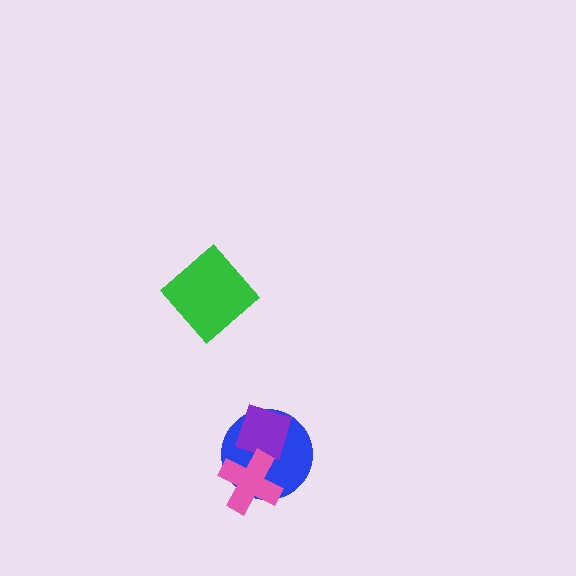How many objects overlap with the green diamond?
0 objects overlap with the green diamond.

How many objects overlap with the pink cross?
2 objects overlap with the pink cross.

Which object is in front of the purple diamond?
The pink cross is in front of the purple diamond.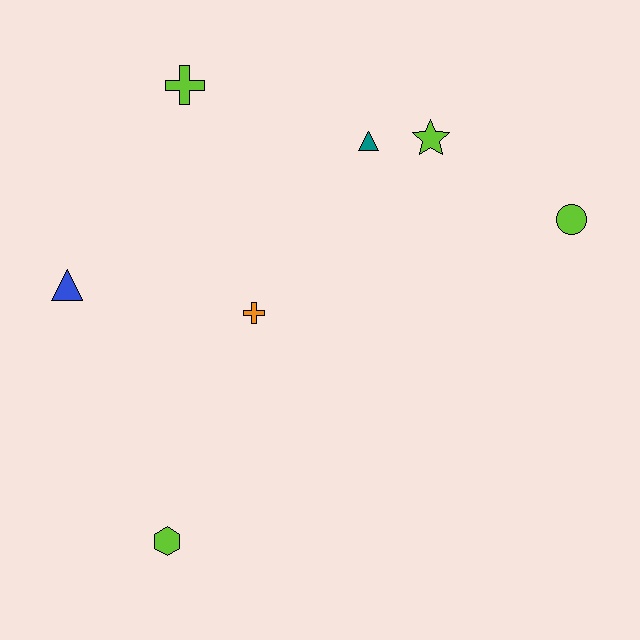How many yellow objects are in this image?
There are no yellow objects.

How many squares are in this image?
There are no squares.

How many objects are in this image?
There are 7 objects.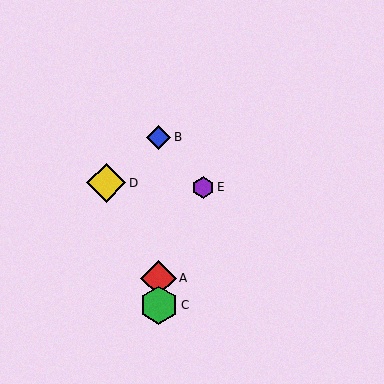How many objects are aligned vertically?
3 objects (A, B, C) are aligned vertically.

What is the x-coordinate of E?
Object E is at x≈203.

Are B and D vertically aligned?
No, B is at x≈159 and D is at x≈106.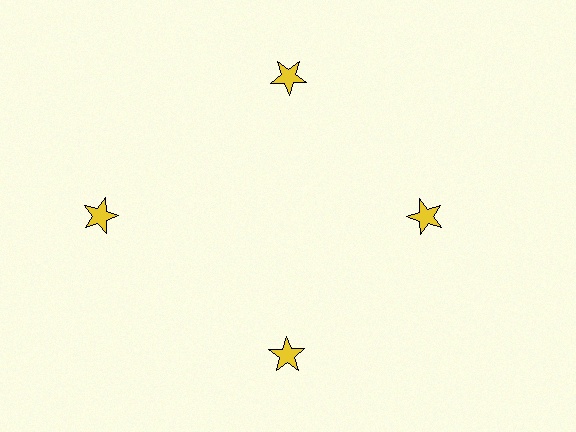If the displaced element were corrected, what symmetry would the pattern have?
It would have 4-fold rotational symmetry — the pattern would map onto itself every 90 degrees.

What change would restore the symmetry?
The symmetry would be restored by moving it inward, back onto the ring so that all 4 stars sit at equal angles and equal distance from the center.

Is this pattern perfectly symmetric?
No. The 4 yellow stars are arranged in a ring, but one element near the 9 o'clock position is pushed outward from the center, breaking the 4-fold rotational symmetry.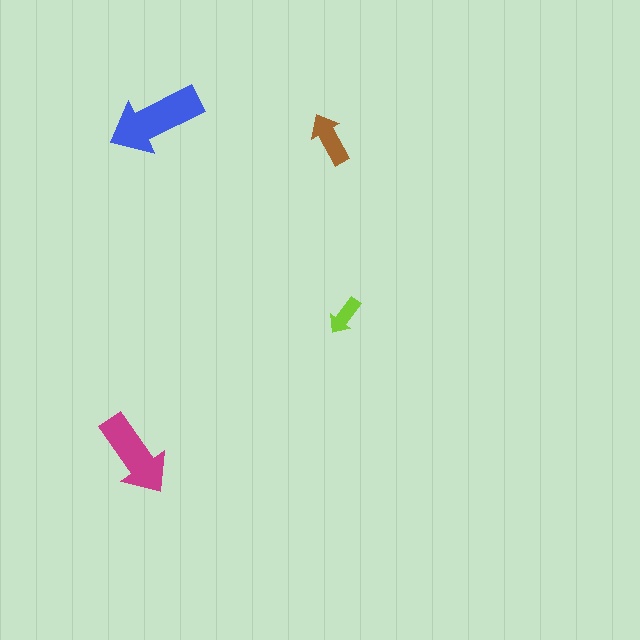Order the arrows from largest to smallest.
the blue one, the magenta one, the brown one, the lime one.